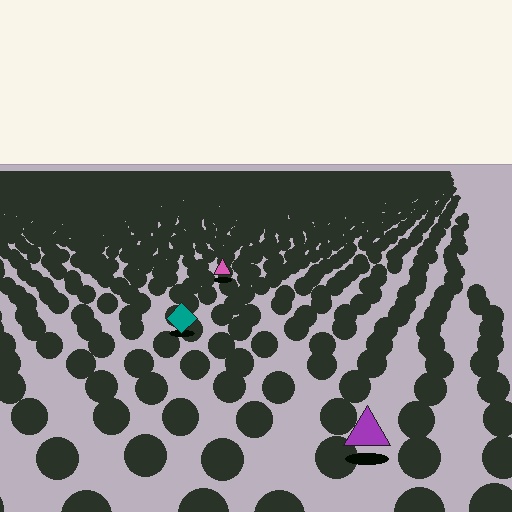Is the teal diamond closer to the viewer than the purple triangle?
No. The purple triangle is closer — you can tell from the texture gradient: the ground texture is coarser near it.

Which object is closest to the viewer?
The purple triangle is closest. The texture marks near it are larger and more spread out.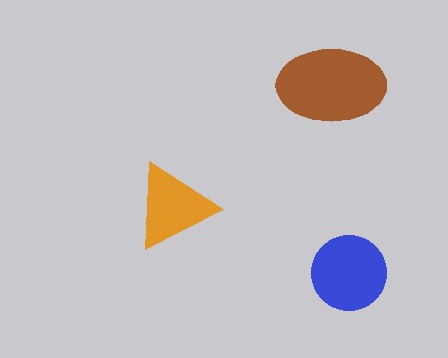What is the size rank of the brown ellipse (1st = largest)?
1st.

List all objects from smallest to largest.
The orange triangle, the blue circle, the brown ellipse.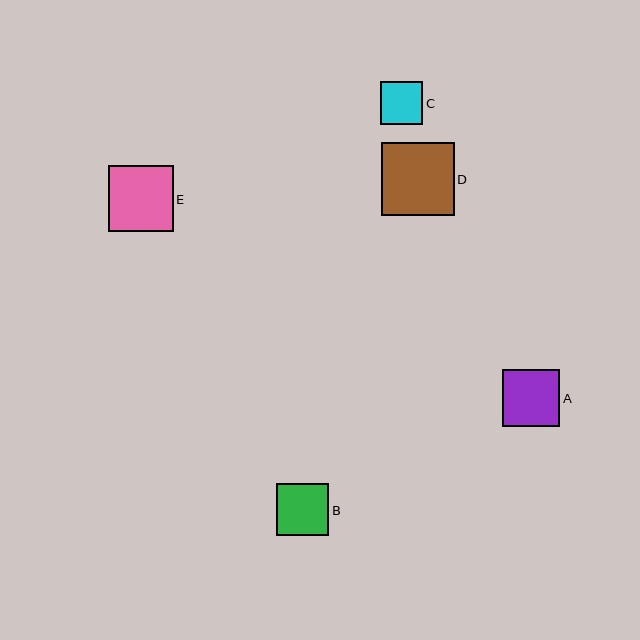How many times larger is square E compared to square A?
Square E is approximately 1.1 times the size of square A.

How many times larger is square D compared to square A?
Square D is approximately 1.3 times the size of square A.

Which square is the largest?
Square D is the largest with a size of approximately 73 pixels.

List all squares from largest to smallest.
From largest to smallest: D, E, A, B, C.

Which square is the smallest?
Square C is the smallest with a size of approximately 42 pixels.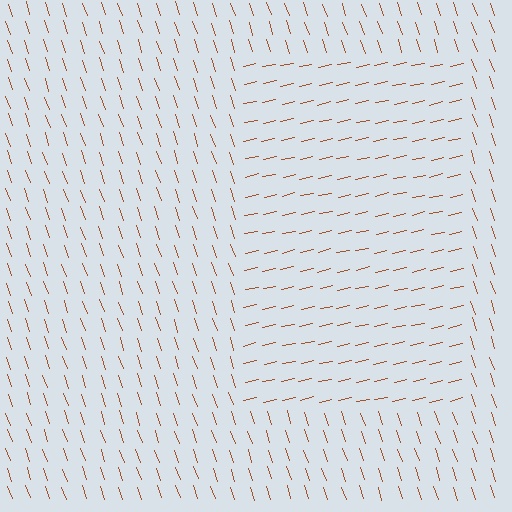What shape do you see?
I see a rectangle.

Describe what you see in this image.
The image is filled with small brown line segments. A rectangle region in the image has lines oriented differently from the surrounding lines, creating a visible texture boundary.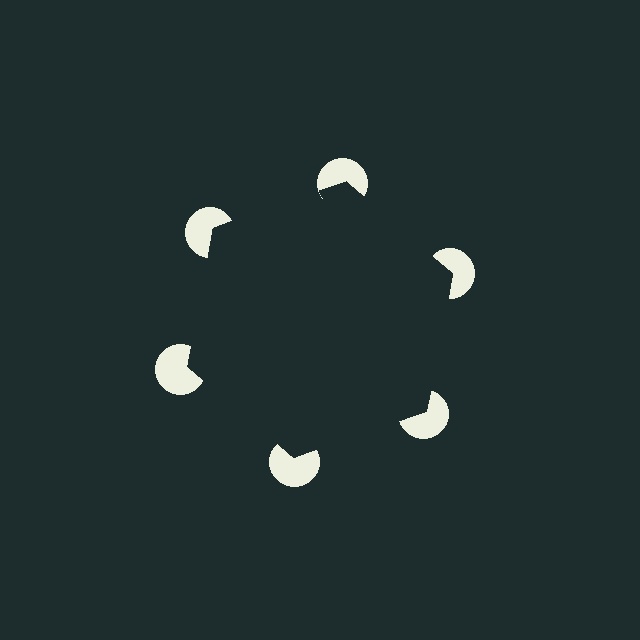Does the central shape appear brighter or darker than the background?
It typically appears slightly darker than the background, even though no actual brightness change is drawn.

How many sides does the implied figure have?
6 sides.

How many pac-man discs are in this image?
There are 6 — one at each vertex of the illusory hexagon.